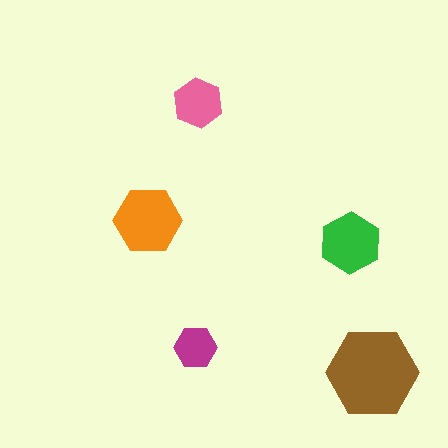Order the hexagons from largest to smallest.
the brown one, the orange one, the green one, the pink one, the magenta one.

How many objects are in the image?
There are 5 objects in the image.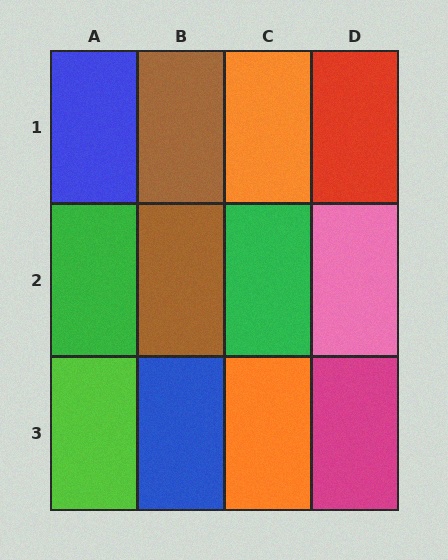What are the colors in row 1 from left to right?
Blue, brown, orange, red.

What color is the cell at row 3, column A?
Lime.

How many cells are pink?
1 cell is pink.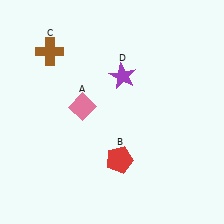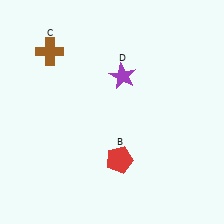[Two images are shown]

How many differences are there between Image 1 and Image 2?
There is 1 difference between the two images.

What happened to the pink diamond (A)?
The pink diamond (A) was removed in Image 2. It was in the top-left area of Image 1.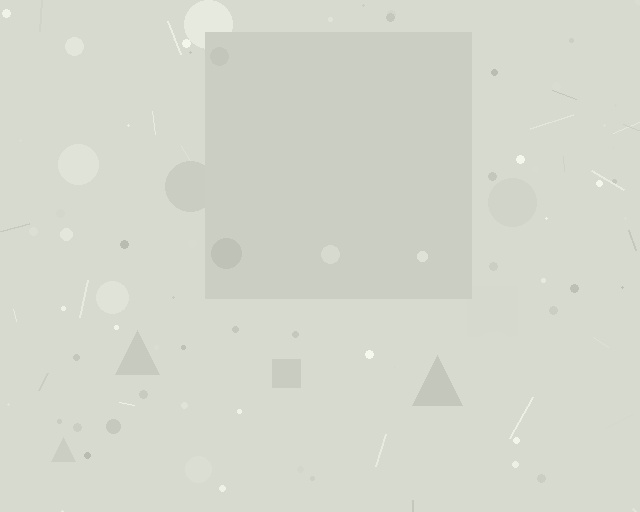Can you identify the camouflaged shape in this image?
The camouflaged shape is a square.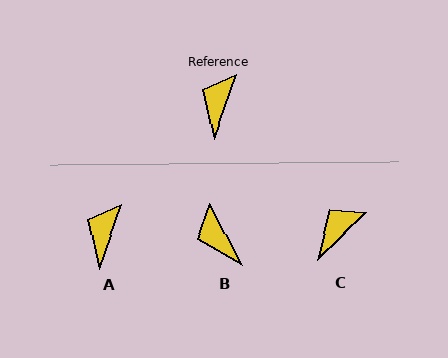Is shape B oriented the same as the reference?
No, it is off by about 48 degrees.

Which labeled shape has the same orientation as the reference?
A.